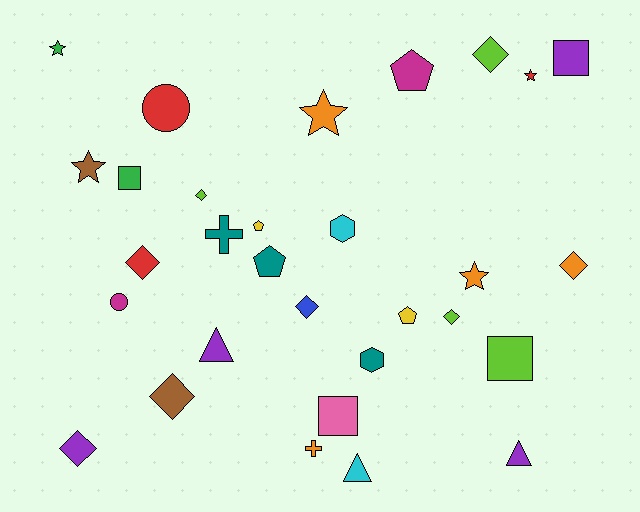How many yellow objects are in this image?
There are 2 yellow objects.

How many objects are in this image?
There are 30 objects.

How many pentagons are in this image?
There are 4 pentagons.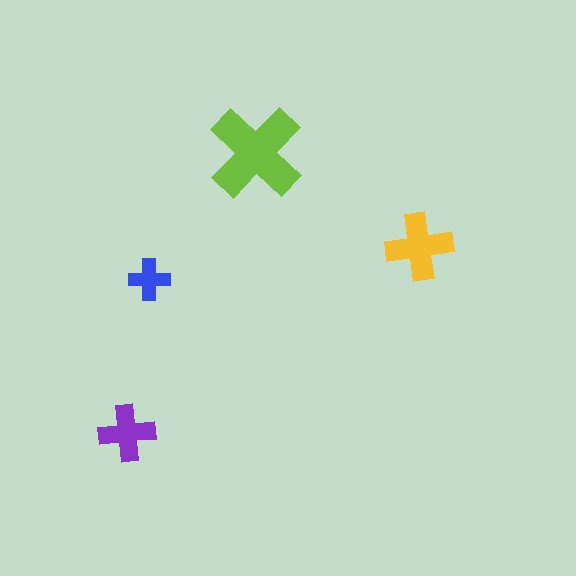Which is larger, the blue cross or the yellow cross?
The yellow one.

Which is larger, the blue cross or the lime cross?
The lime one.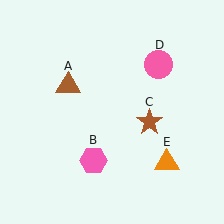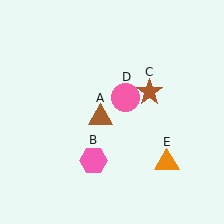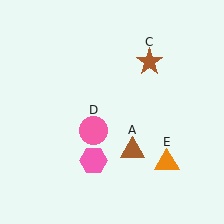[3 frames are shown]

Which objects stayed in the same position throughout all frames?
Pink hexagon (object B) and orange triangle (object E) remained stationary.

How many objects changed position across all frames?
3 objects changed position: brown triangle (object A), brown star (object C), pink circle (object D).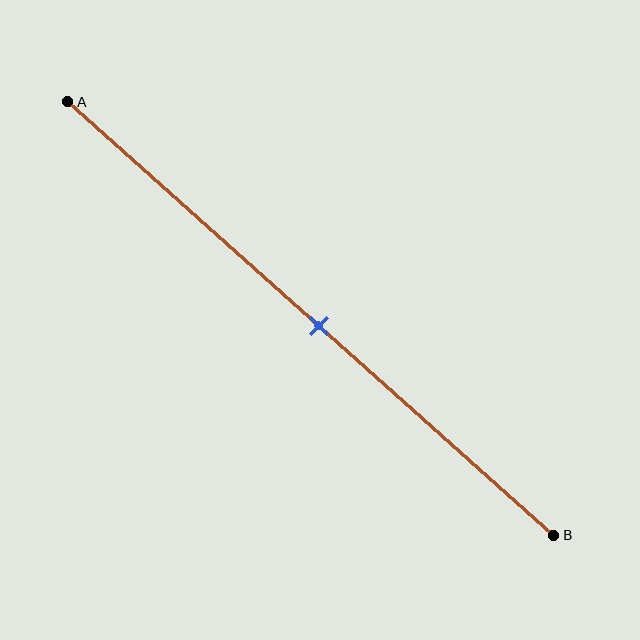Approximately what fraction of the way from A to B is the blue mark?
The blue mark is approximately 50% of the way from A to B.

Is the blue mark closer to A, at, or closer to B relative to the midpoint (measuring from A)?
The blue mark is approximately at the midpoint of segment AB.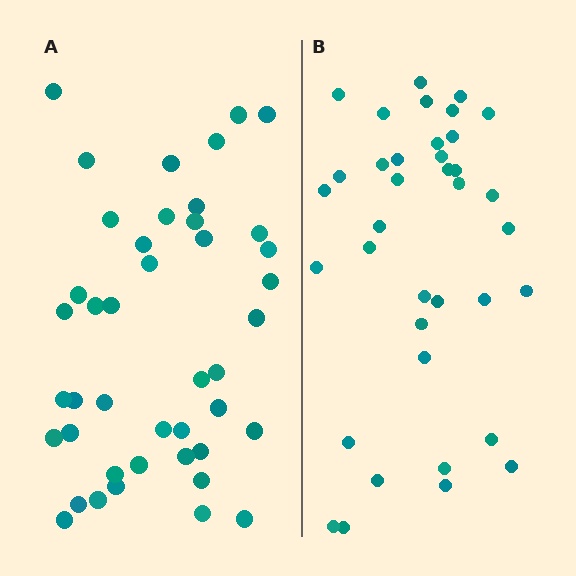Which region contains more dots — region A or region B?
Region A (the left region) has more dots.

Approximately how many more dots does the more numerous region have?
Region A has about 6 more dots than region B.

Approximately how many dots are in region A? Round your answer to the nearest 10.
About 40 dots. (The exact count is 43, which rounds to 40.)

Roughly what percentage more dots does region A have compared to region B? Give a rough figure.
About 15% more.